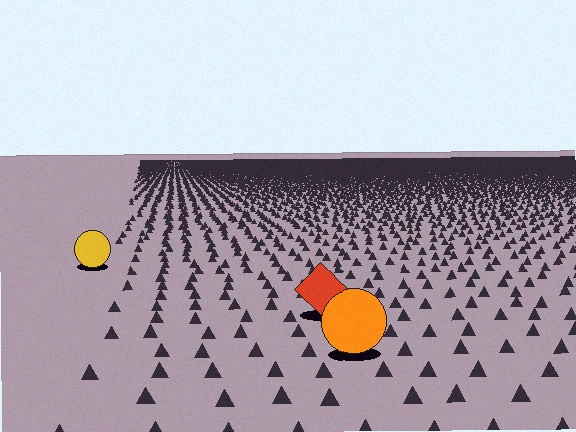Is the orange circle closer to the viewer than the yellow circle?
Yes. The orange circle is closer — you can tell from the texture gradient: the ground texture is coarser near it.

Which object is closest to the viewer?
The orange circle is closest. The texture marks near it are larger and more spread out.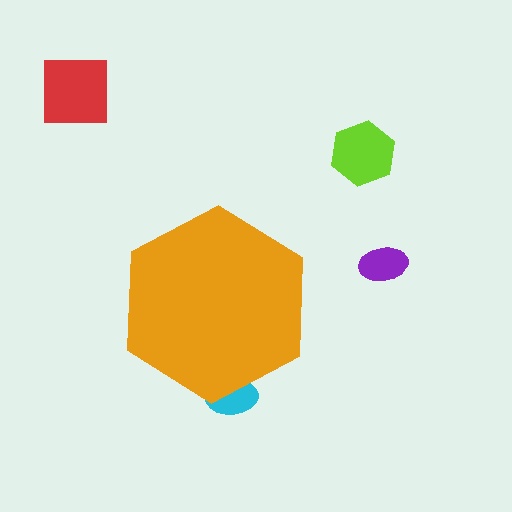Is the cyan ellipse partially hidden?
Yes, the cyan ellipse is partially hidden behind the orange hexagon.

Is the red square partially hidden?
No, the red square is fully visible.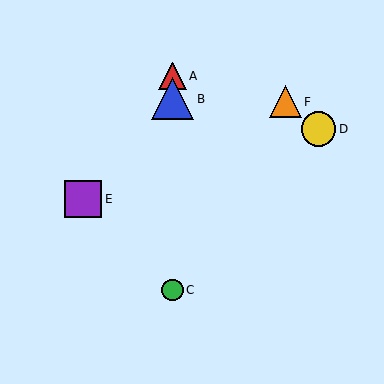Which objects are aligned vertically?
Objects A, B, C are aligned vertically.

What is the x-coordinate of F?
Object F is at x≈286.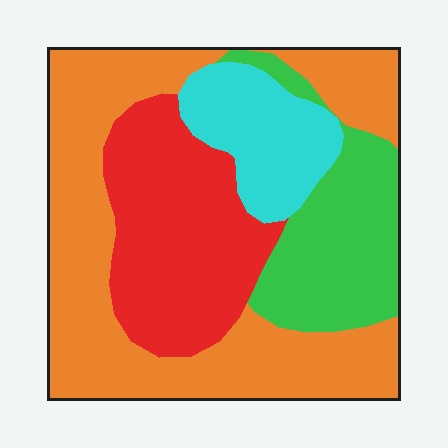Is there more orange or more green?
Orange.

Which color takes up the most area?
Orange, at roughly 45%.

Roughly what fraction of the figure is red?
Red takes up between a sixth and a third of the figure.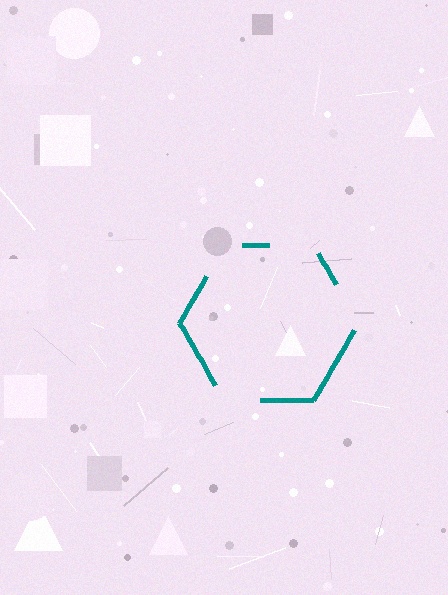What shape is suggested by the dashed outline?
The dashed outline suggests a hexagon.